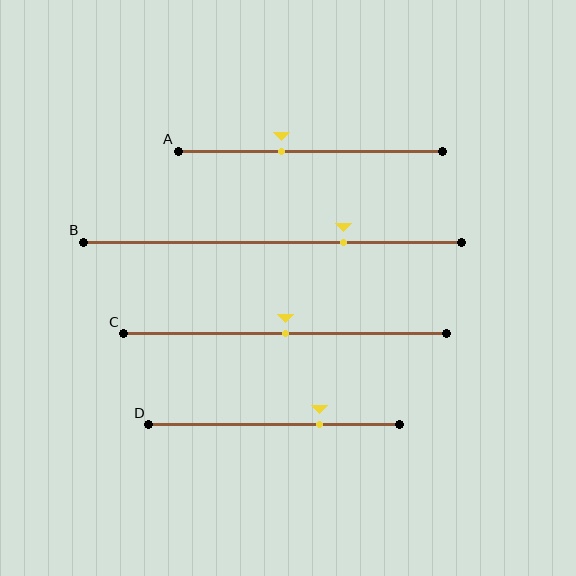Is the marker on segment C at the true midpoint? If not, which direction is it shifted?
Yes, the marker on segment C is at the true midpoint.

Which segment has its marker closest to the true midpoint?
Segment C has its marker closest to the true midpoint.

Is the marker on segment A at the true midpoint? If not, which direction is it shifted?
No, the marker on segment A is shifted to the left by about 11% of the segment length.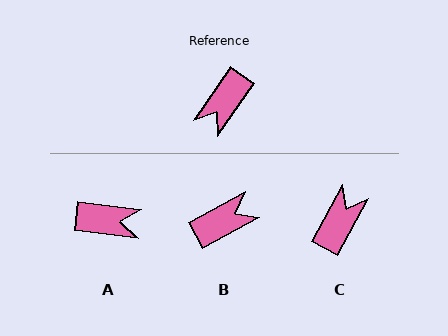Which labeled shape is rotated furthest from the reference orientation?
C, about 173 degrees away.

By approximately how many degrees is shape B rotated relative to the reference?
Approximately 153 degrees counter-clockwise.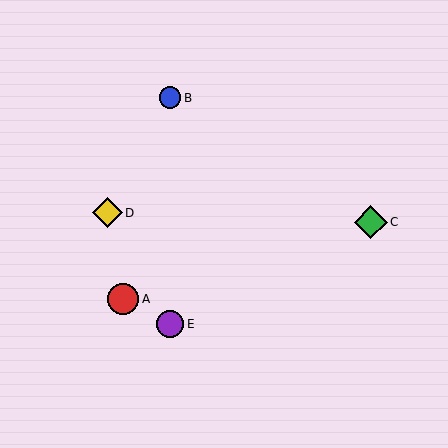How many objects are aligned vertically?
2 objects (B, E) are aligned vertically.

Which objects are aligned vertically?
Objects B, E are aligned vertically.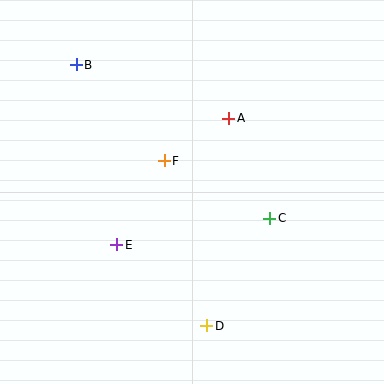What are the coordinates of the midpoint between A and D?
The midpoint between A and D is at (218, 222).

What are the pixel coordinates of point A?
Point A is at (229, 118).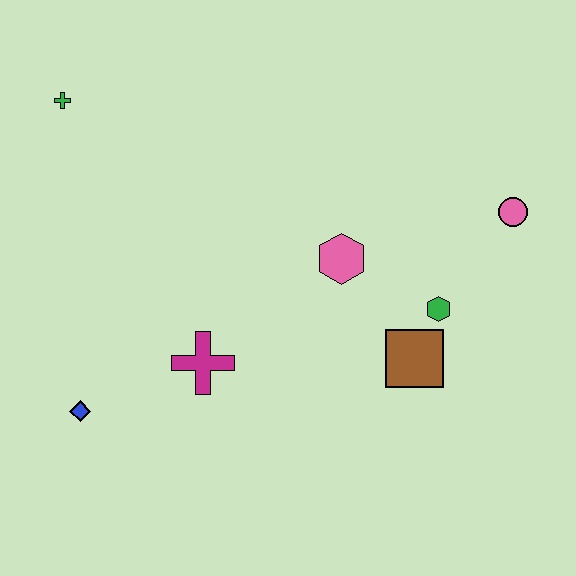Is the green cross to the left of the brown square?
Yes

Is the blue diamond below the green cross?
Yes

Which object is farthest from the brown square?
The green cross is farthest from the brown square.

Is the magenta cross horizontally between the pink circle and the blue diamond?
Yes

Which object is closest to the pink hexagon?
The green hexagon is closest to the pink hexagon.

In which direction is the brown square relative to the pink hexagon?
The brown square is below the pink hexagon.